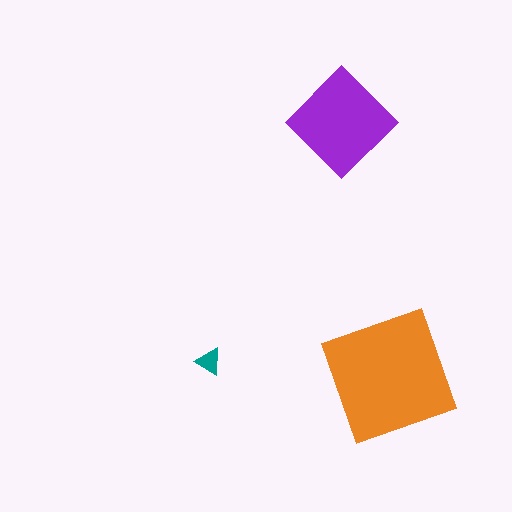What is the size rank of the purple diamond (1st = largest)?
2nd.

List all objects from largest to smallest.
The orange square, the purple diamond, the teal triangle.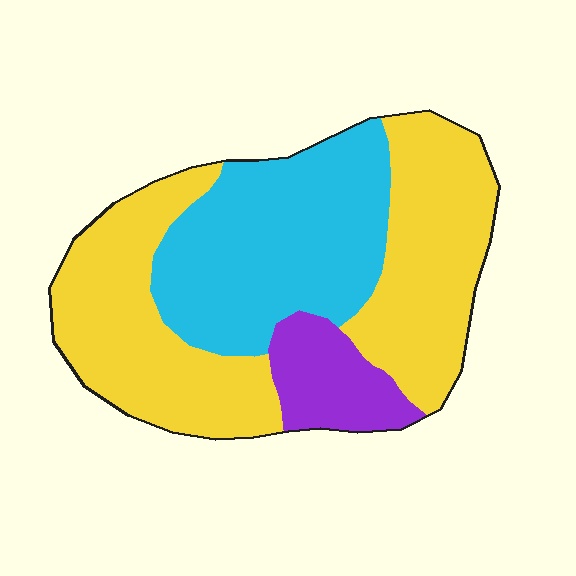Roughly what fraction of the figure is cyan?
Cyan covers 35% of the figure.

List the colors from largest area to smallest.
From largest to smallest: yellow, cyan, purple.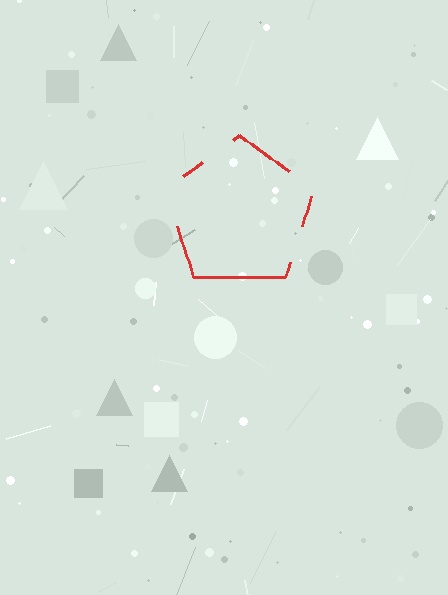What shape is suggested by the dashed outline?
The dashed outline suggests a pentagon.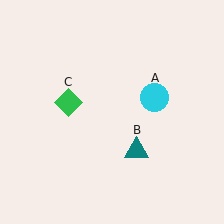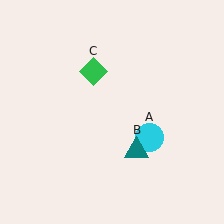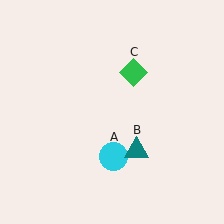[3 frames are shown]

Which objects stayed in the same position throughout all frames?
Teal triangle (object B) remained stationary.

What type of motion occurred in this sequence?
The cyan circle (object A), green diamond (object C) rotated clockwise around the center of the scene.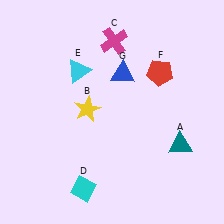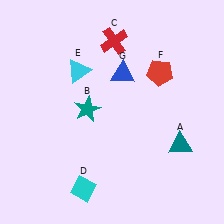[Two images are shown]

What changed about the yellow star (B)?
In Image 1, B is yellow. In Image 2, it changed to teal.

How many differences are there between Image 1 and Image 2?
There are 2 differences between the two images.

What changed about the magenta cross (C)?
In Image 1, C is magenta. In Image 2, it changed to red.